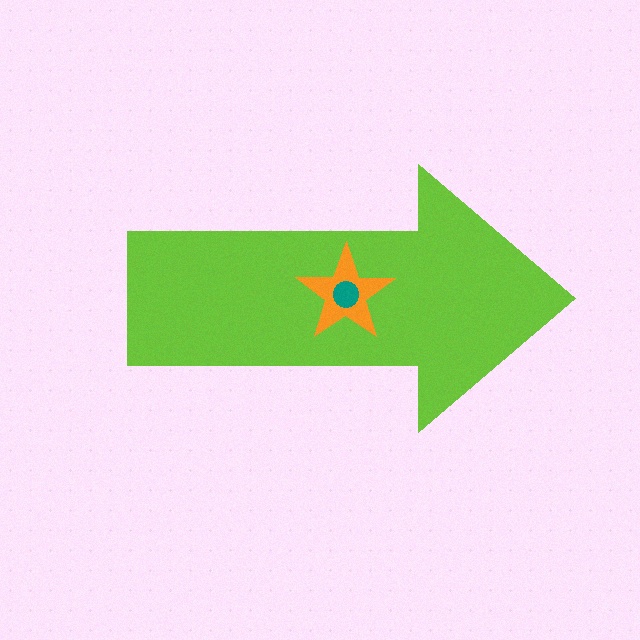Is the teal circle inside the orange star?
Yes.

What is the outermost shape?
The lime arrow.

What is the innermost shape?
The teal circle.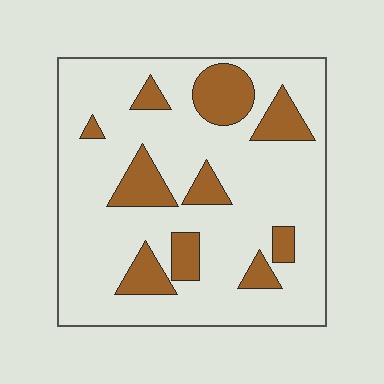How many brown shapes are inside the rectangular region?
10.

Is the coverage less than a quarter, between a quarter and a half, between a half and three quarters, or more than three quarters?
Less than a quarter.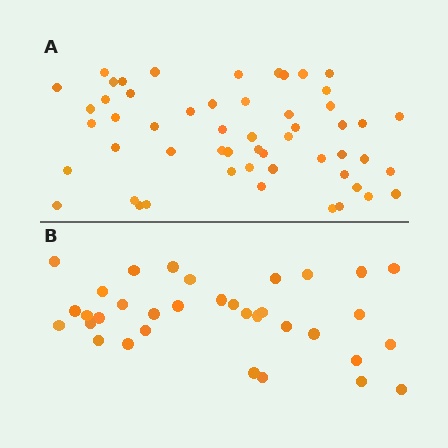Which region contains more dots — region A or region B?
Region A (the top region) has more dots.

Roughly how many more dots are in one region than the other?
Region A has approximately 20 more dots than region B.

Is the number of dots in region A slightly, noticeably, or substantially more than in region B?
Region A has substantially more. The ratio is roughly 1.6 to 1.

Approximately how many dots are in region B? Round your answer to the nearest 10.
About 30 dots. (The exact count is 34, which rounds to 30.)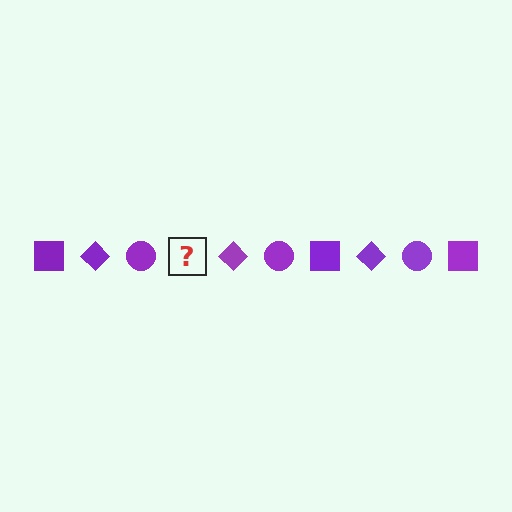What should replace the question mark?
The question mark should be replaced with a purple square.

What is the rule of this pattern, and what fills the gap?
The rule is that the pattern cycles through square, diamond, circle shapes in purple. The gap should be filled with a purple square.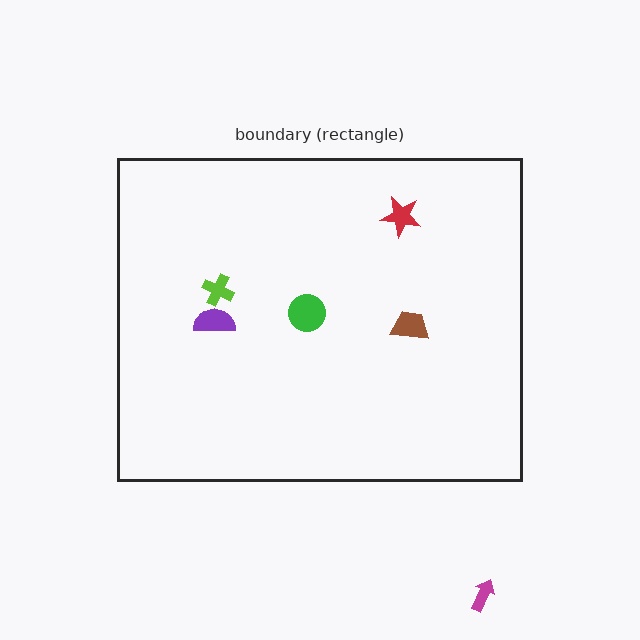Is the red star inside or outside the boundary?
Inside.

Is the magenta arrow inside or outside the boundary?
Outside.